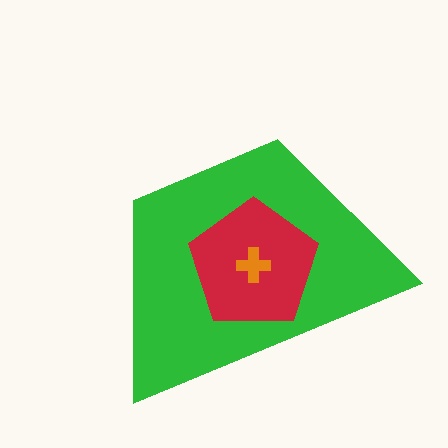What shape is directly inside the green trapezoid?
The red pentagon.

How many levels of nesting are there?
3.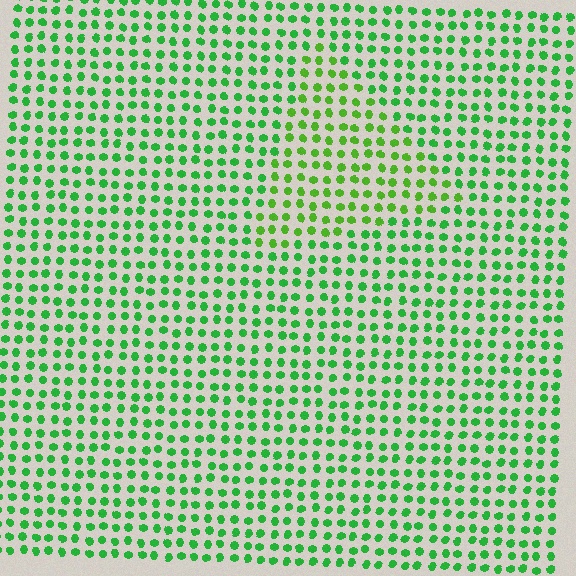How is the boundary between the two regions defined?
The boundary is defined purely by a slight shift in hue (about 24 degrees). Spacing, size, and orientation are identical on both sides.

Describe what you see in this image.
The image is filled with small green elements in a uniform arrangement. A triangle-shaped region is visible where the elements are tinted to a slightly different hue, forming a subtle color boundary.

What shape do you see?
I see a triangle.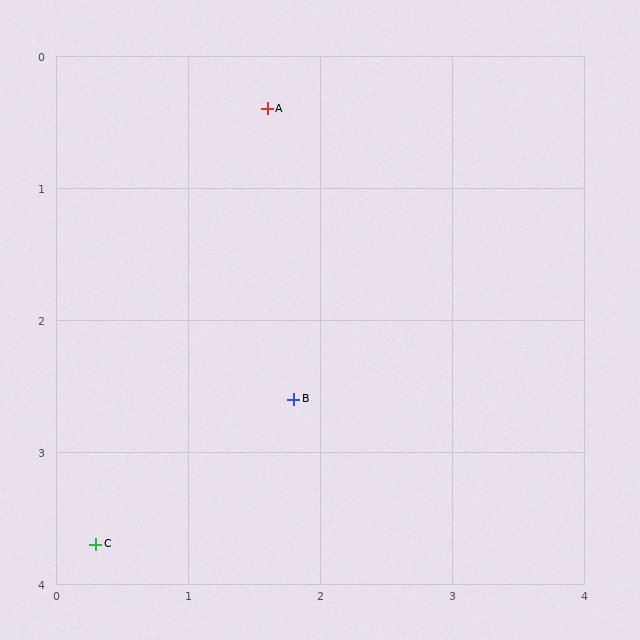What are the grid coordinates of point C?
Point C is at approximately (0.3, 3.7).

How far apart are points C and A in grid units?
Points C and A are about 3.5 grid units apart.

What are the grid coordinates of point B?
Point B is at approximately (1.8, 2.6).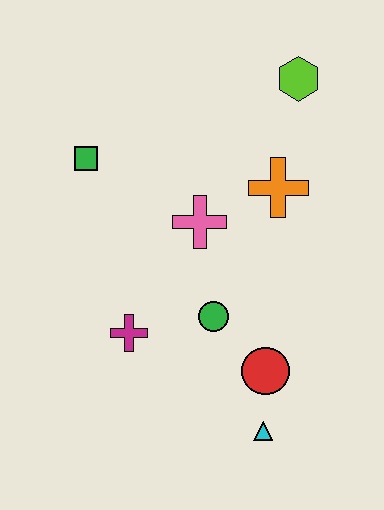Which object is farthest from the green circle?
The lime hexagon is farthest from the green circle.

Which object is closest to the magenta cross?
The green circle is closest to the magenta cross.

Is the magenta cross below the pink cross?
Yes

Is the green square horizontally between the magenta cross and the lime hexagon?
No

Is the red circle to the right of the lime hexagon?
No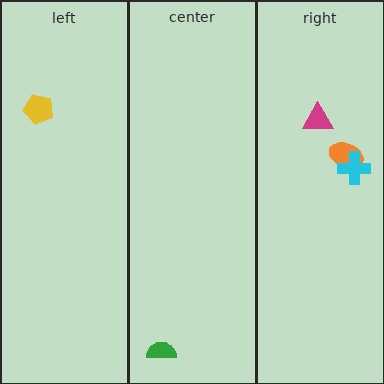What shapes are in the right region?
The orange ellipse, the magenta triangle, the cyan cross.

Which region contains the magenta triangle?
The right region.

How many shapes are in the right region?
3.